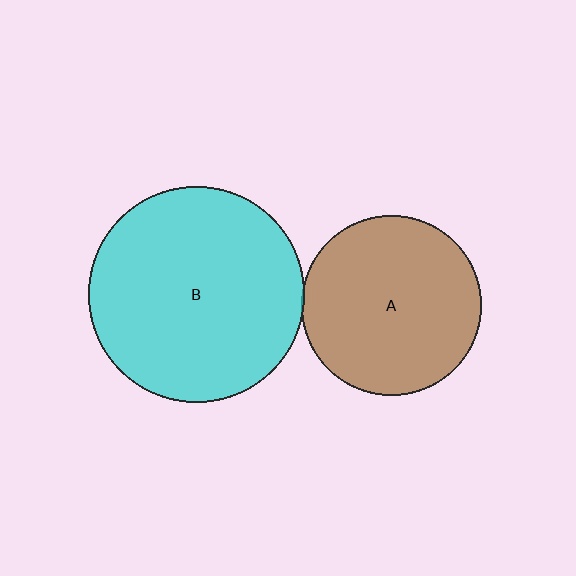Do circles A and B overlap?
Yes.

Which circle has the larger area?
Circle B (cyan).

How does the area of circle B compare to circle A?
Approximately 1.4 times.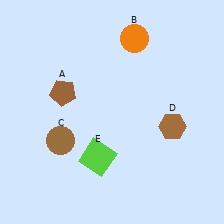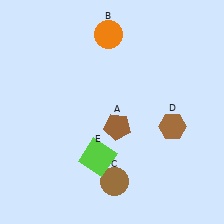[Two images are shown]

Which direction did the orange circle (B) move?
The orange circle (B) moved left.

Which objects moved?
The objects that moved are: the brown pentagon (A), the orange circle (B), the brown circle (C).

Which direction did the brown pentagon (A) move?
The brown pentagon (A) moved right.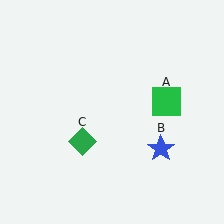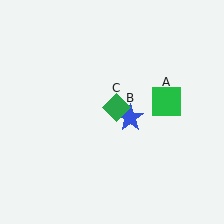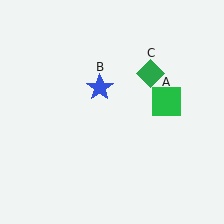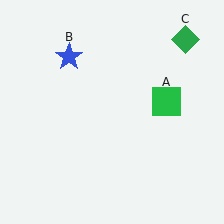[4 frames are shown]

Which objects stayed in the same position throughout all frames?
Green square (object A) remained stationary.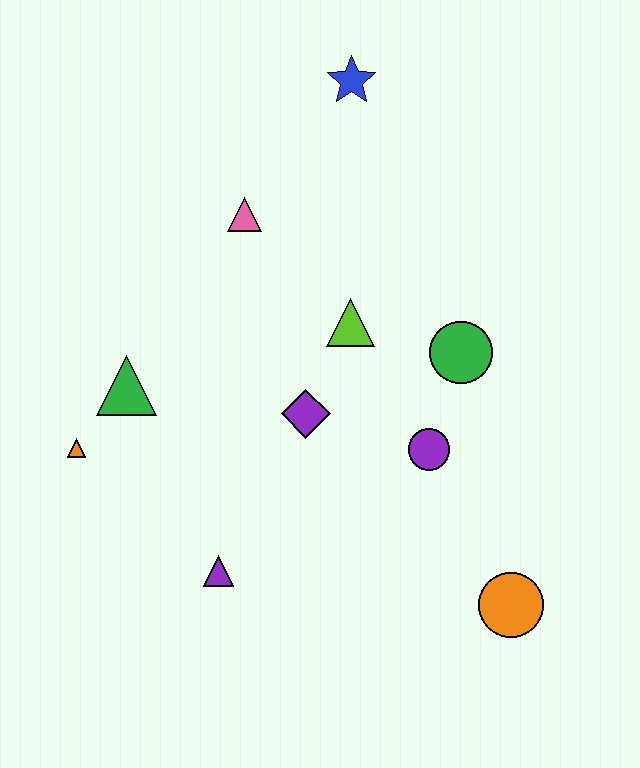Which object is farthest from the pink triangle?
The orange circle is farthest from the pink triangle.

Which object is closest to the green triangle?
The orange triangle is closest to the green triangle.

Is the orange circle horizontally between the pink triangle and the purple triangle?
No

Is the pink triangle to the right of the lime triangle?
No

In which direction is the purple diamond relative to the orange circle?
The purple diamond is to the left of the orange circle.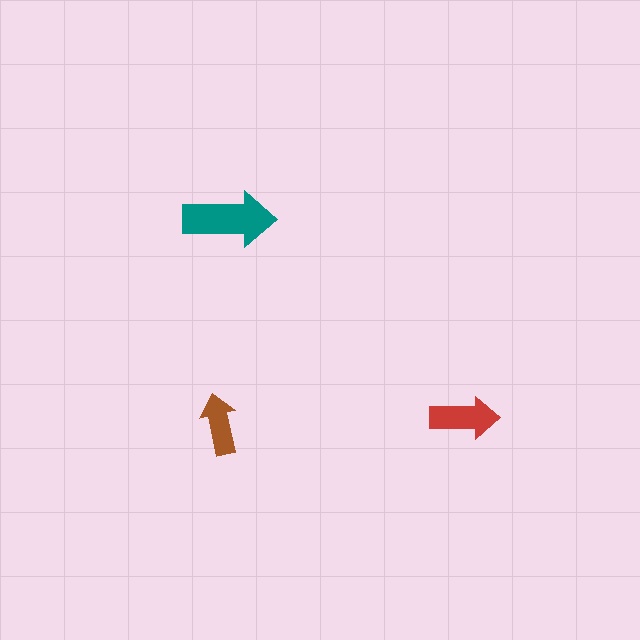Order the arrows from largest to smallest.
the teal one, the red one, the brown one.